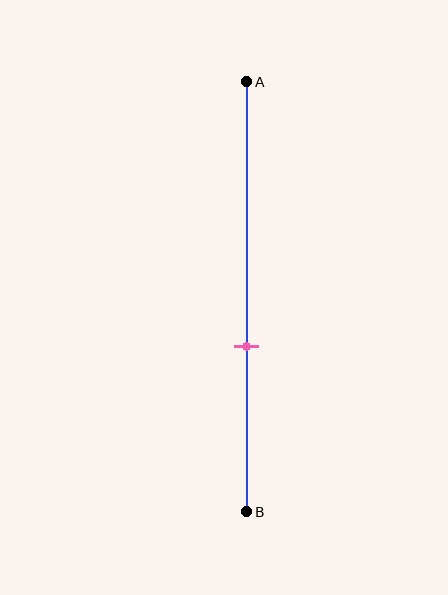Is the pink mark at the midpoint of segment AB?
No, the mark is at about 60% from A, not at the 50% midpoint.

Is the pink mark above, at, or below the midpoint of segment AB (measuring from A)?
The pink mark is below the midpoint of segment AB.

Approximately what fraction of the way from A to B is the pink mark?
The pink mark is approximately 60% of the way from A to B.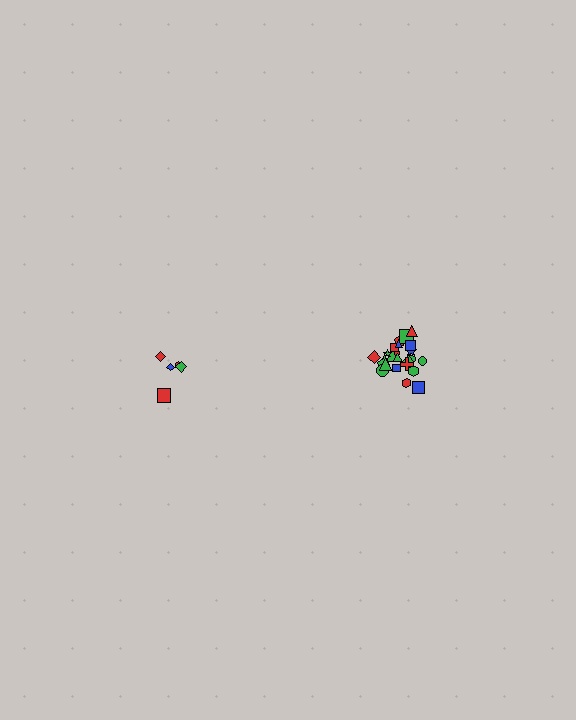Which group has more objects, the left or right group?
The right group.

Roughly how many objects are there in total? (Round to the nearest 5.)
Roughly 30 objects in total.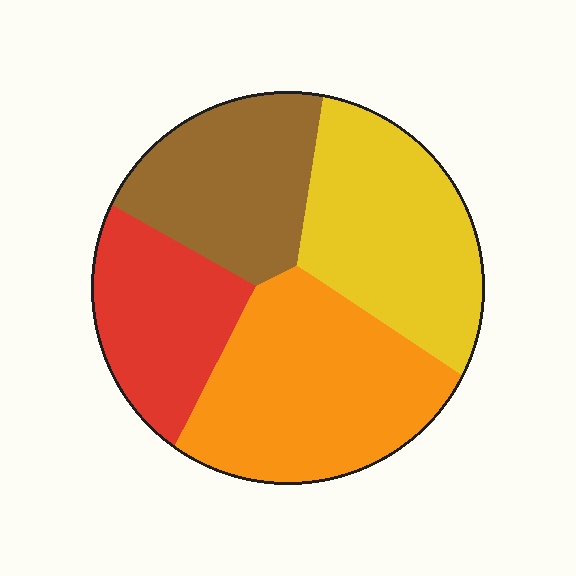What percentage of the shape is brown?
Brown takes up about one fifth (1/5) of the shape.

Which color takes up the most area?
Orange, at roughly 30%.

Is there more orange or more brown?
Orange.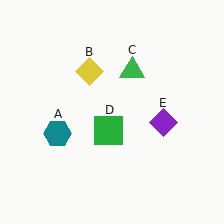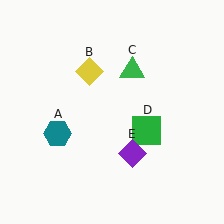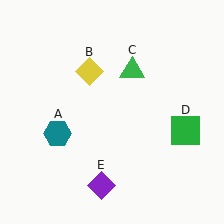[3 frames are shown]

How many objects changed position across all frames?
2 objects changed position: green square (object D), purple diamond (object E).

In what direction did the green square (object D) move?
The green square (object D) moved right.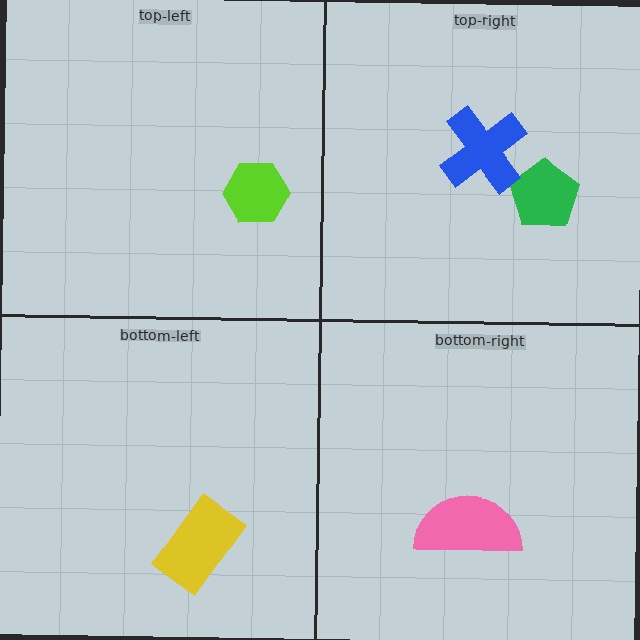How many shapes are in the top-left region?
1.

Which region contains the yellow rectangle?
The bottom-left region.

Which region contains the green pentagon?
The top-right region.